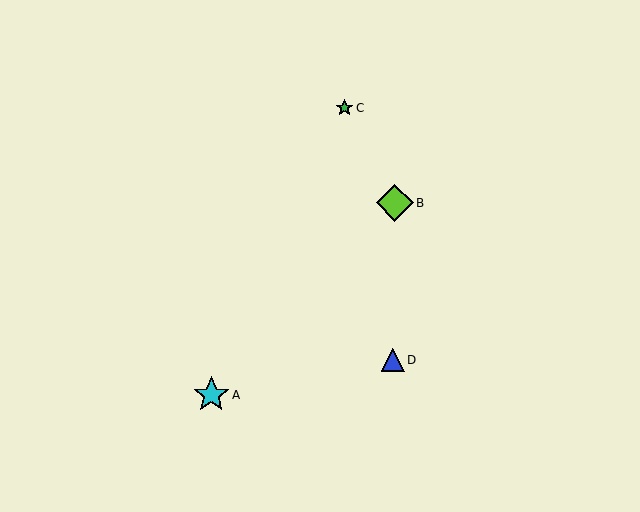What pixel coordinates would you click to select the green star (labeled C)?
Click at (345, 108) to select the green star C.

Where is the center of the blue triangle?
The center of the blue triangle is at (393, 360).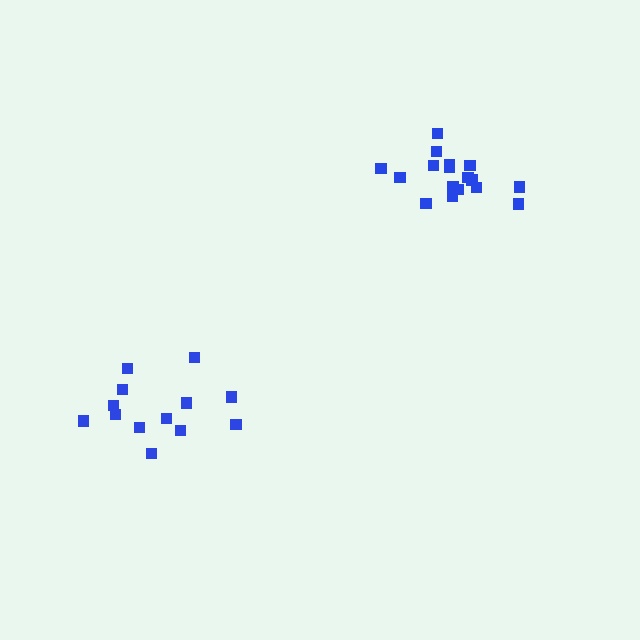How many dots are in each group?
Group 1: 17 dots, Group 2: 13 dots (30 total).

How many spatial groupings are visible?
There are 2 spatial groupings.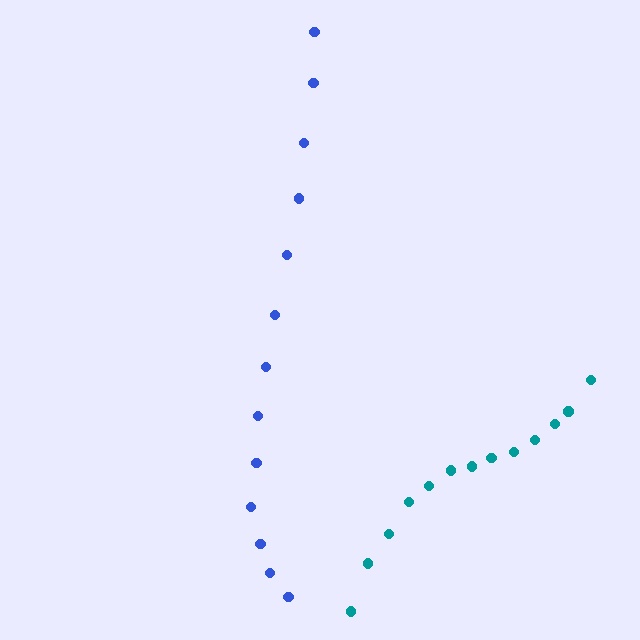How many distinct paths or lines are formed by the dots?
There are 2 distinct paths.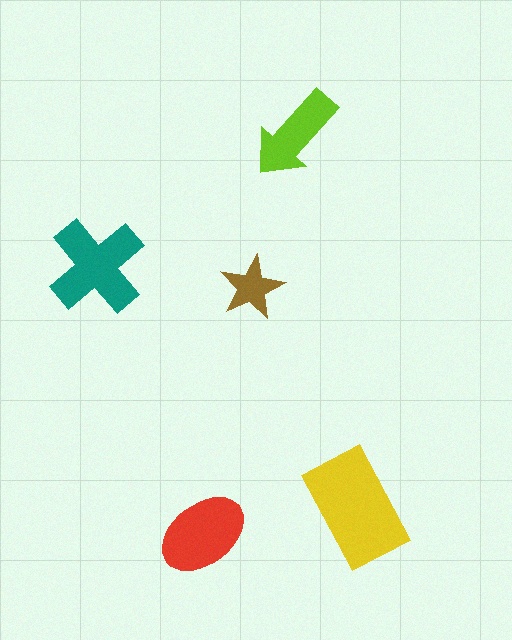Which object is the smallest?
The brown star.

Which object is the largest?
The yellow rectangle.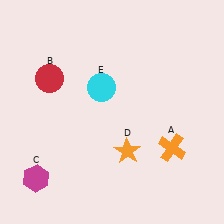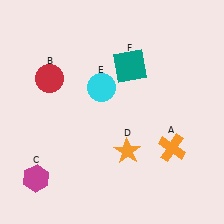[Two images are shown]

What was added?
A teal square (F) was added in Image 2.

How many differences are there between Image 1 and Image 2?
There is 1 difference between the two images.